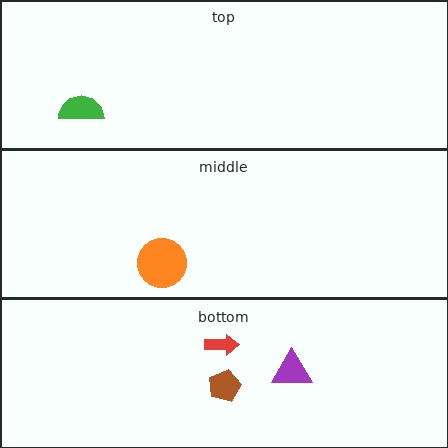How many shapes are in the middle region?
1.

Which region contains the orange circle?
The middle region.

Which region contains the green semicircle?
The top region.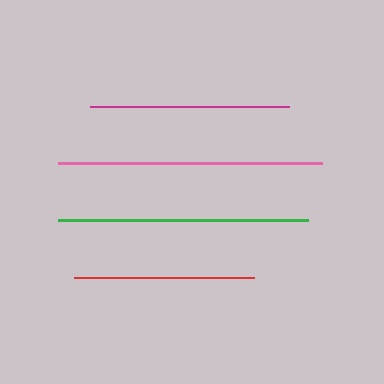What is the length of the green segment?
The green segment is approximately 251 pixels long.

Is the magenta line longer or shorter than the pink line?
The pink line is longer than the magenta line.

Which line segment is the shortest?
The red line is the shortest at approximately 179 pixels.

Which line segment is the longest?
The pink line is the longest at approximately 264 pixels.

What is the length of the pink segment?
The pink segment is approximately 264 pixels long.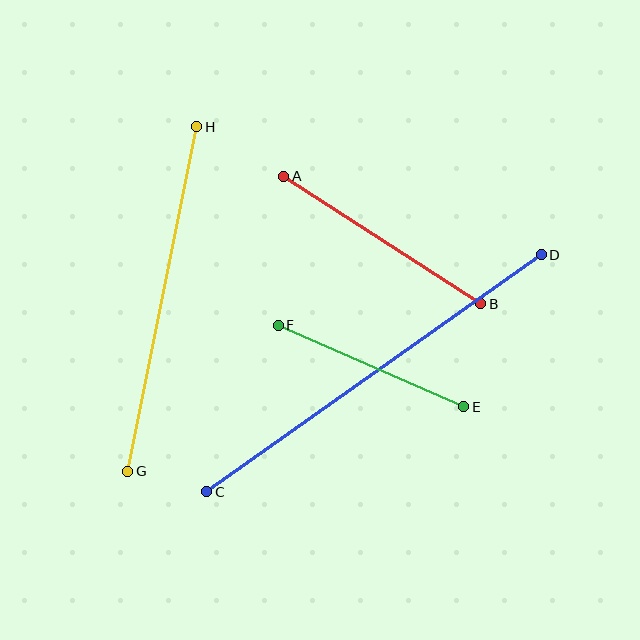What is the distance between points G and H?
The distance is approximately 352 pixels.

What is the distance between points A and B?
The distance is approximately 235 pixels.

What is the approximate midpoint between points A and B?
The midpoint is at approximately (382, 240) pixels.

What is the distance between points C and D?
The distance is approximately 410 pixels.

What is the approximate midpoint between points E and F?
The midpoint is at approximately (371, 366) pixels.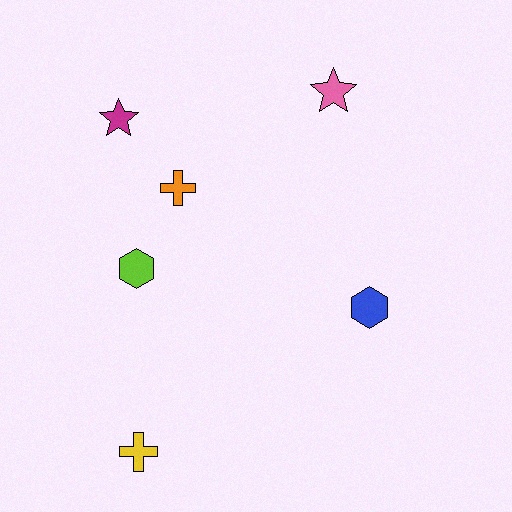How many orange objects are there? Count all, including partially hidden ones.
There is 1 orange object.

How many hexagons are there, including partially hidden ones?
There are 2 hexagons.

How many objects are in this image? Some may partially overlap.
There are 6 objects.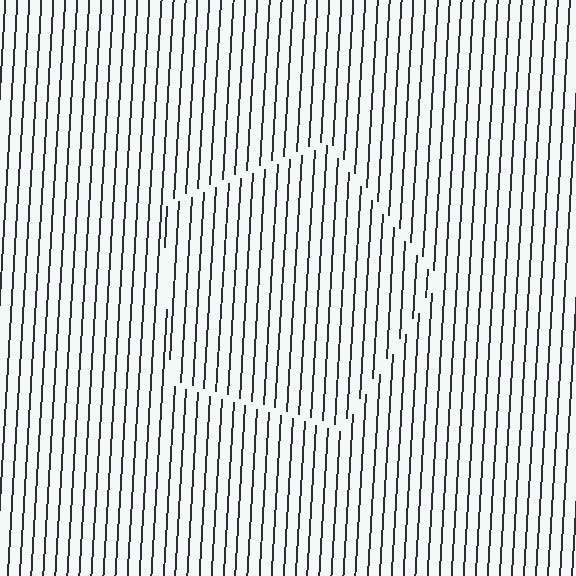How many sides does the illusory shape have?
5 sides — the line-ends trace a pentagon.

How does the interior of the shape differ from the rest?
The interior of the shape contains the same grating, shifted by half a period — the contour is defined by the phase discontinuity where line-ends from the inner and outer gratings abut.